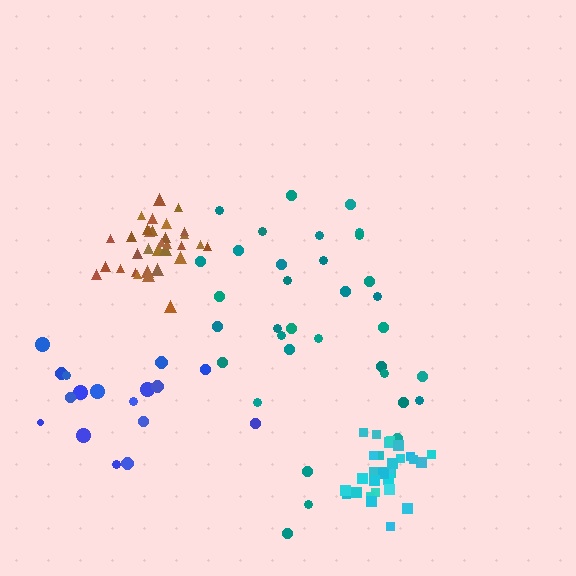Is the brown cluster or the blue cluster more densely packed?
Brown.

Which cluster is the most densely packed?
Cyan.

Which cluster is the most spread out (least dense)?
Blue.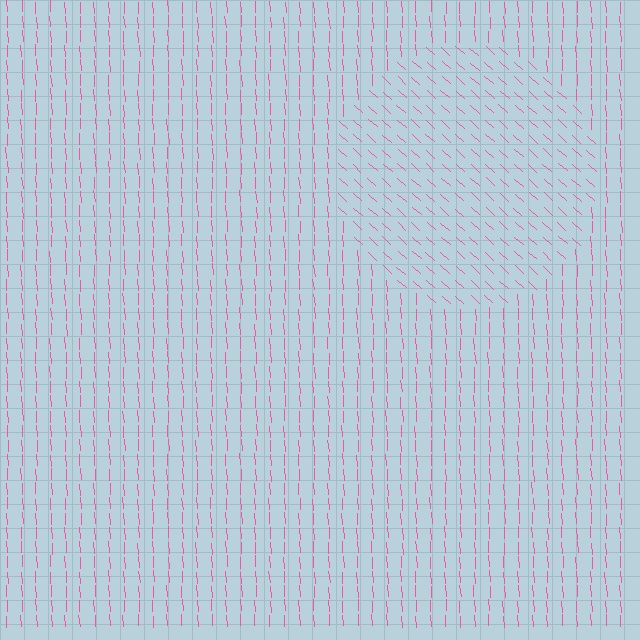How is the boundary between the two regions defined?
The boundary is defined purely by a change in line orientation (approximately 45 degrees difference). All lines are the same color and thickness.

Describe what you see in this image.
The image is filled with small pink line segments. A circle region in the image has lines oriented differently from the surrounding lines, creating a visible texture boundary.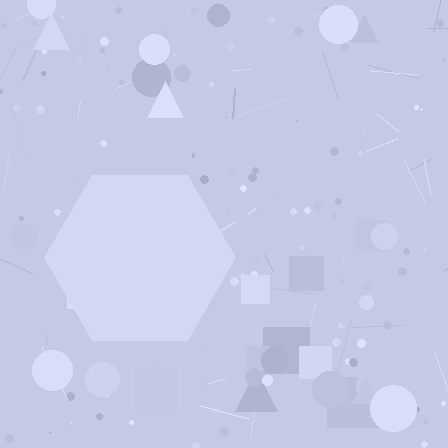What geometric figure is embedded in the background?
A hexagon is embedded in the background.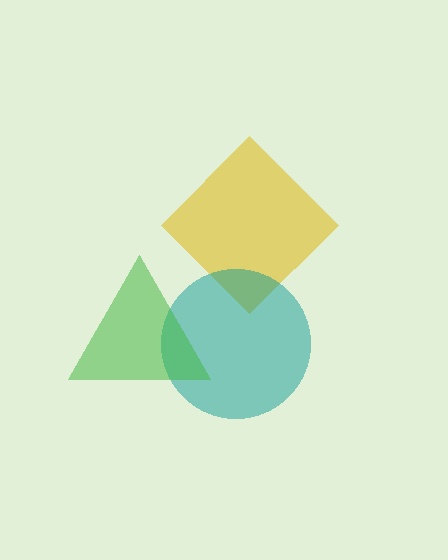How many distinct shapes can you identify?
There are 3 distinct shapes: a yellow diamond, a teal circle, a green triangle.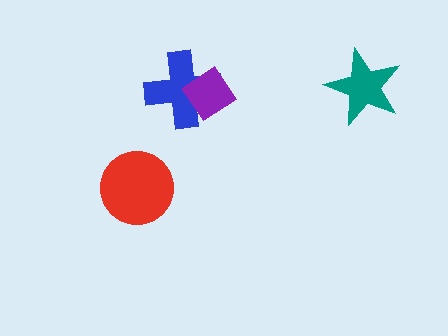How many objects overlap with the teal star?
0 objects overlap with the teal star.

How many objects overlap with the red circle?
0 objects overlap with the red circle.